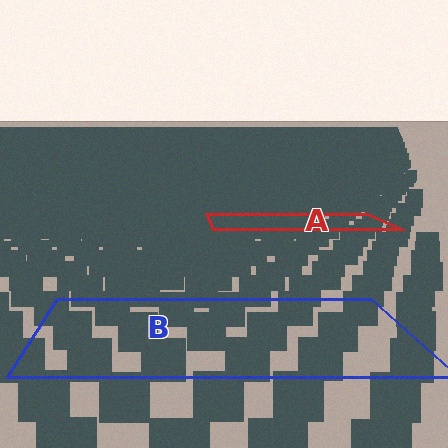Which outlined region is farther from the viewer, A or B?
Region A is farther from the viewer — the texture elements inside it appear smaller and more densely packed.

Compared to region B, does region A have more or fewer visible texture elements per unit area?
Region A has more texture elements per unit area — they are packed more densely because it is farther away.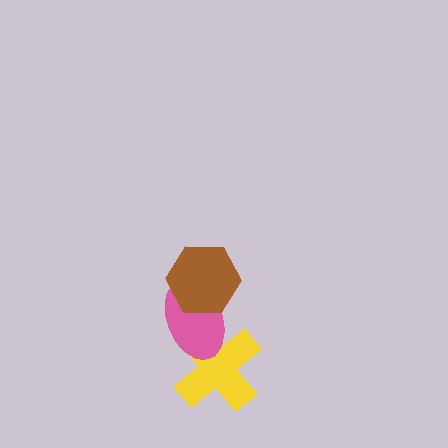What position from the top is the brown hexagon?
The brown hexagon is 1st from the top.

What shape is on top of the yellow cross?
The pink ellipse is on top of the yellow cross.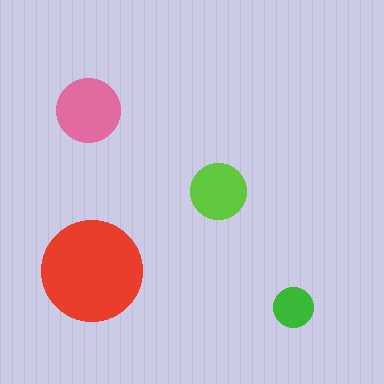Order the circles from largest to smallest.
the red one, the pink one, the lime one, the green one.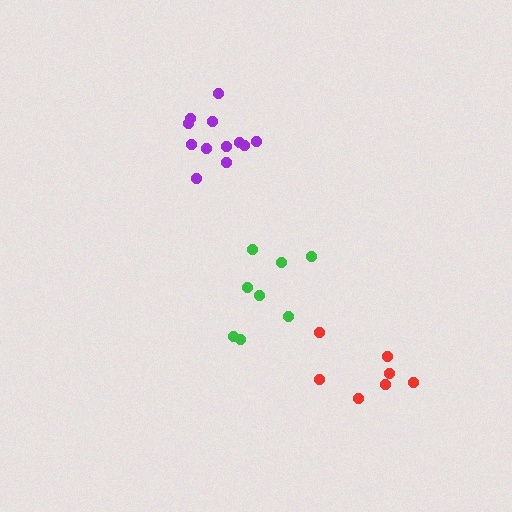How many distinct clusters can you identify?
There are 3 distinct clusters.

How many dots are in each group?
Group 1: 7 dots, Group 2: 8 dots, Group 3: 12 dots (27 total).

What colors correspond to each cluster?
The clusters are colored: red, green, purple.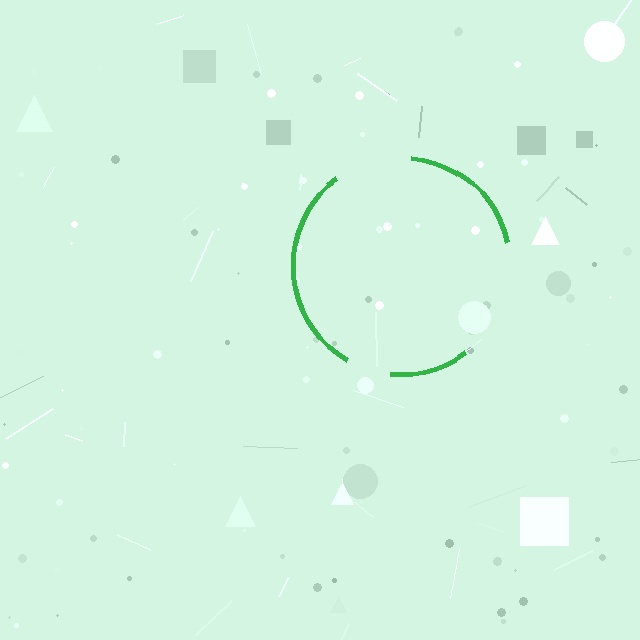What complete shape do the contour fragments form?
The contour fragments form a circle.